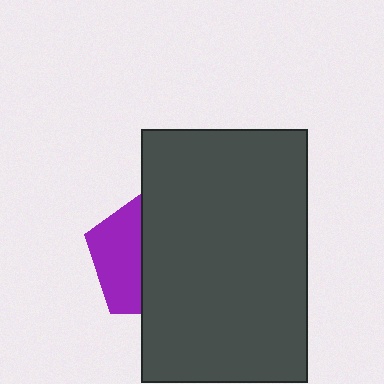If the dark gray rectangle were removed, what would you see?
You would see the complete purple pentagon.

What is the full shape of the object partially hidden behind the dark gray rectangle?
The partially hidden object is a purple pentagon.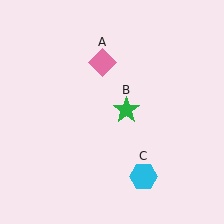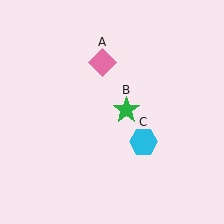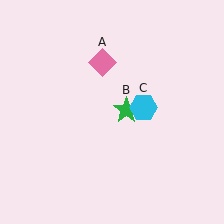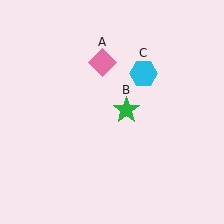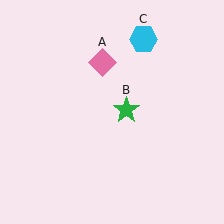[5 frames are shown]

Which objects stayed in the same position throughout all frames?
Pink diamond (object A) and green star (object B) remained stationary.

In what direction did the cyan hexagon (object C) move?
The cyan hexagon (object C) moved up.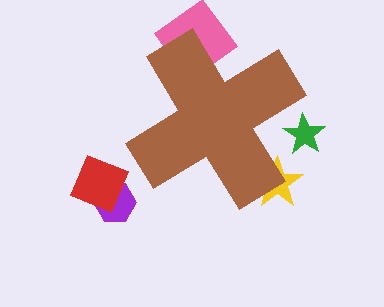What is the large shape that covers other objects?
A brown cross.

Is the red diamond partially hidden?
No, the red diamond is fully visible.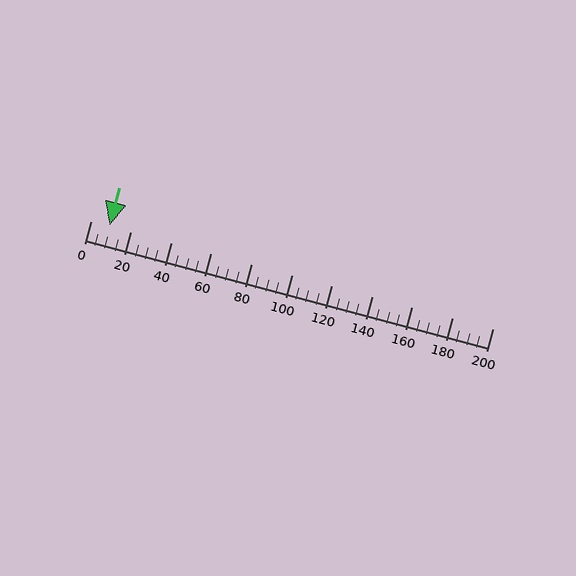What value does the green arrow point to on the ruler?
The green arrow points to approximately 9.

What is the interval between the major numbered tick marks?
The major tick marks are spaced 20 units apart.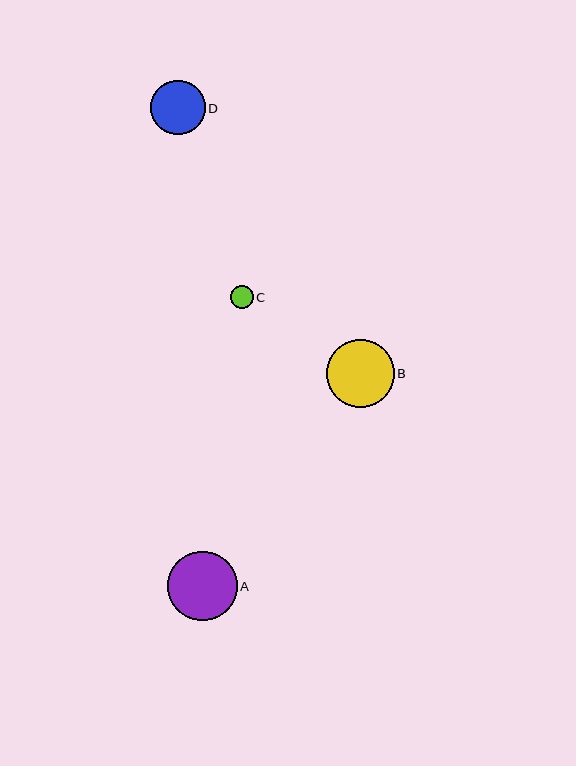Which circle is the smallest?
Circle C is the smallest with a size of approximately 22 pixels.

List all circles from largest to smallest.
From largest to smallest: A, B, D, C.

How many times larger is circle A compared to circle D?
Circle A is approximately 1.3 times the size of circle D.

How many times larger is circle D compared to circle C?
Circle D is approximately 2.4 times the size of circle C.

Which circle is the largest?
Circle A is the largest with a size of approximately 69 pixels.